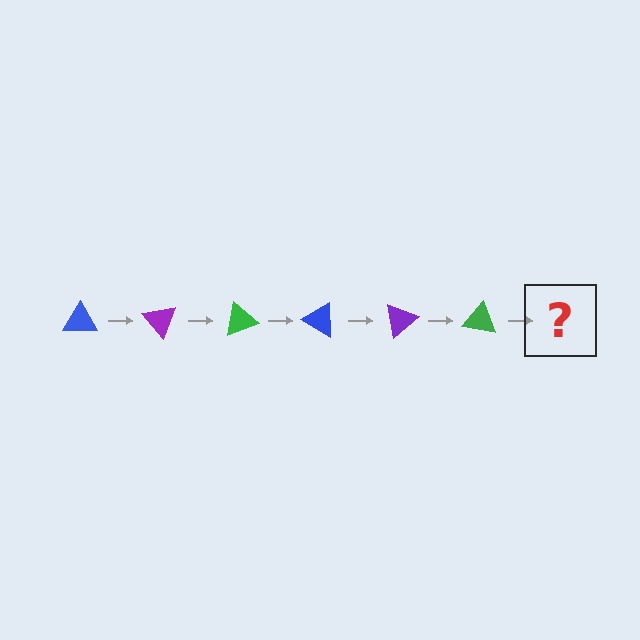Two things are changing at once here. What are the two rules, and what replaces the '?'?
The two rules are that it rotates 50 degrees each step and the color cycles through blue, purple, and green. The '?' should be a blue triangle, rotated 300 degrees from the start.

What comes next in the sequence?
The next element should be a blue triangle, rotated 300 degrees from the start.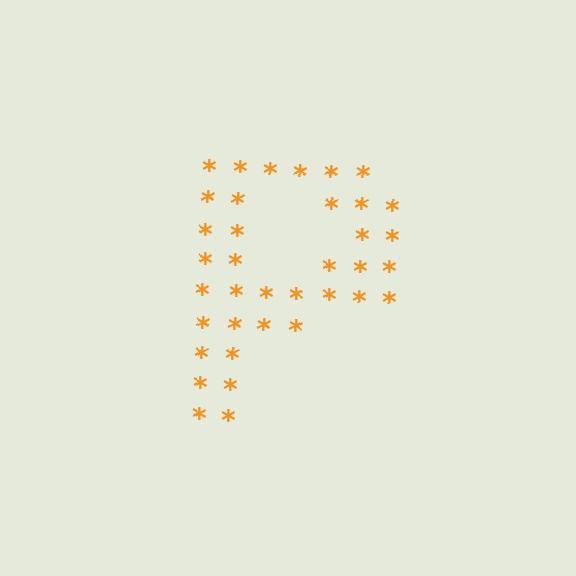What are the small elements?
The small elements are asterisks.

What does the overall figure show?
The overall figure shows the letter P.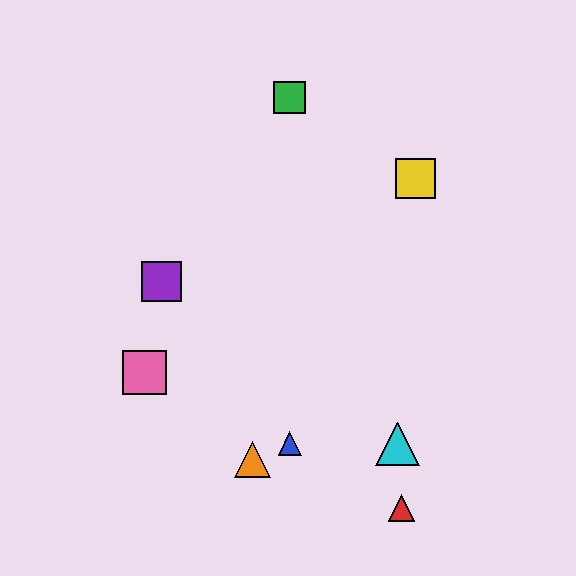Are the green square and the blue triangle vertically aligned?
Yes, both are at x≈290.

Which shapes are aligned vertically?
The blue triangle, the green square are aligned vertically.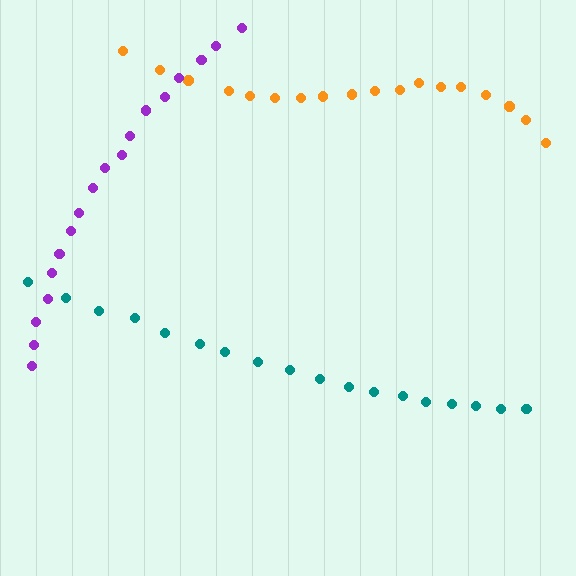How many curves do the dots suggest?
There are 3 distinct paths.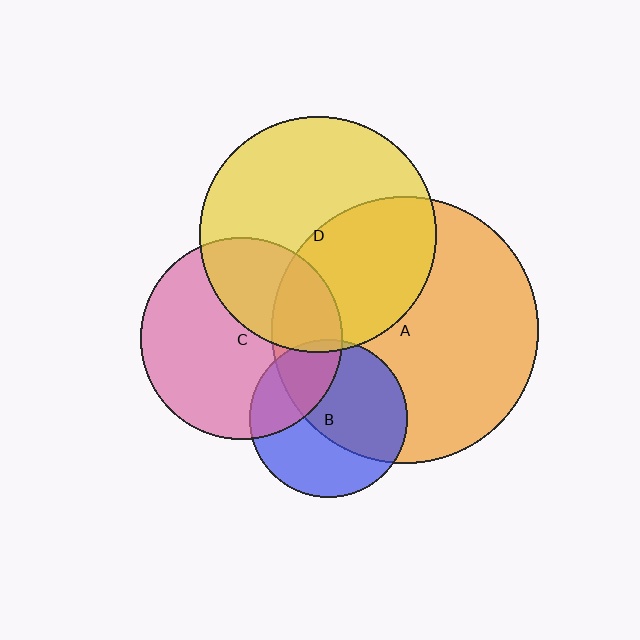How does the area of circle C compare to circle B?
Approximately 1.6 times.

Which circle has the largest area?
Circle A (orange).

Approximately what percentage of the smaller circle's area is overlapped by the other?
Approximately 55%.